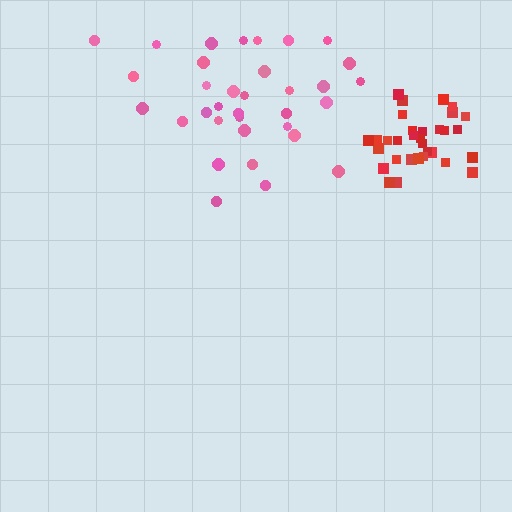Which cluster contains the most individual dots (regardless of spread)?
Pink (34).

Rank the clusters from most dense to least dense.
red, pink.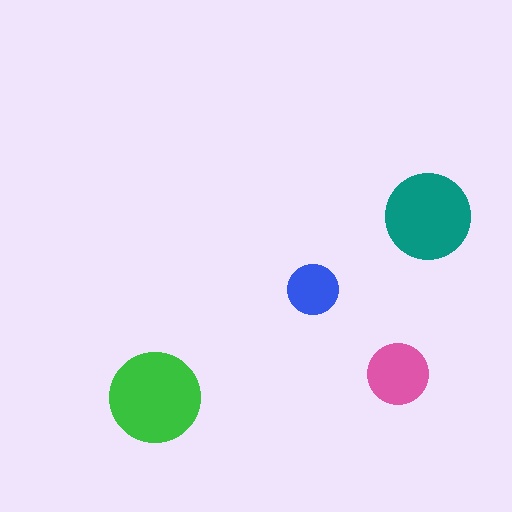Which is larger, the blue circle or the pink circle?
The pink one.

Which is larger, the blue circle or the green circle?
The green one.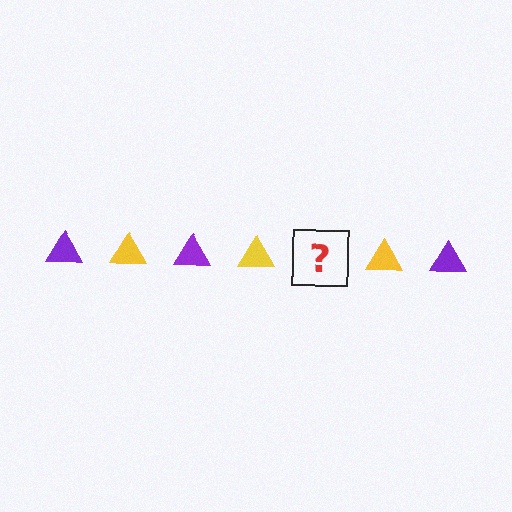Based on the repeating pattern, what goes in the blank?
The blank should be a purple triangle.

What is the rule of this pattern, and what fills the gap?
The rule is that the pattern cycles through purple, yellow triangles. The gap should be filled with a purple triangle.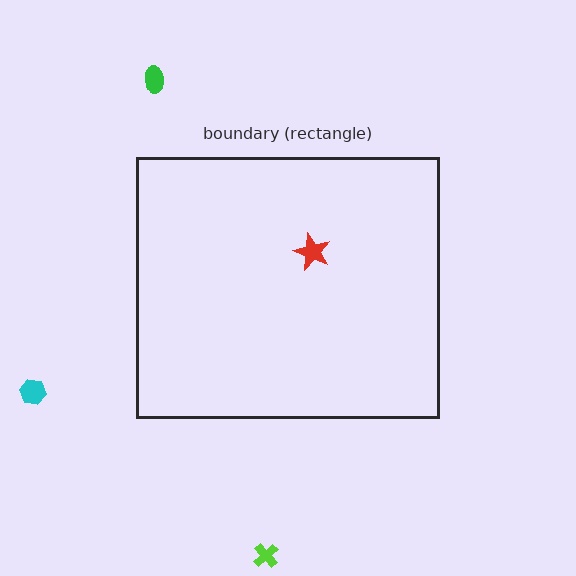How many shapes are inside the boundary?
1 inside, 3 outside.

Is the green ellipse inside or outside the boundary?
Outside.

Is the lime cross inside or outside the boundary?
Outside.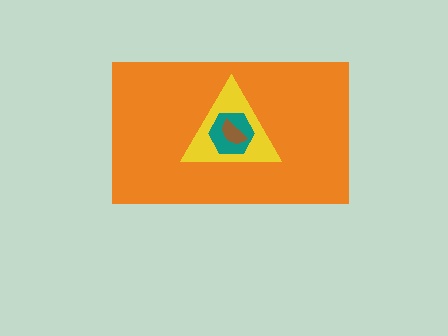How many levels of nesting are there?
4.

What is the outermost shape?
The orange rectangle.